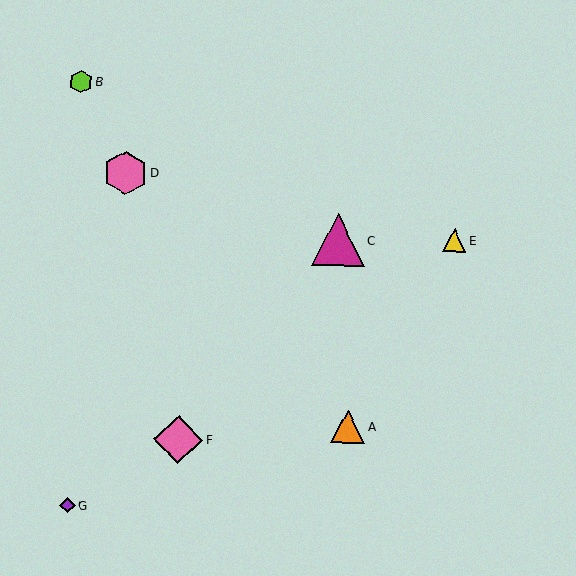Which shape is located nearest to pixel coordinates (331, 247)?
The magenta triangle (labeled C) at (338, 240) is nearest to that location.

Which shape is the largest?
The magenta triangle (labeled C) is the largest.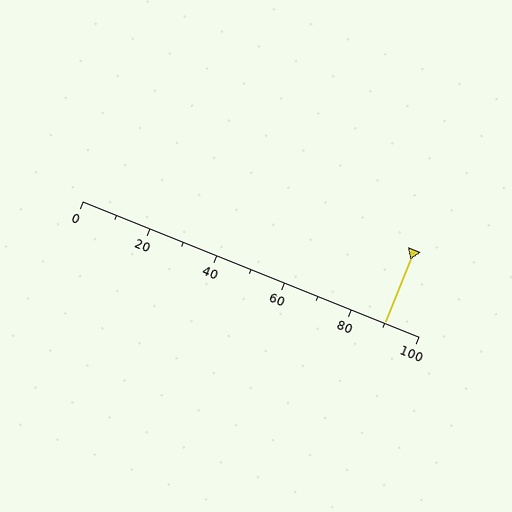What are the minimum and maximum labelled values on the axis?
The axis runs from 0 to 100.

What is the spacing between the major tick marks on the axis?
The major ticks are spaced 20 apart.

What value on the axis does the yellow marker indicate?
The marker indicates approximately 90.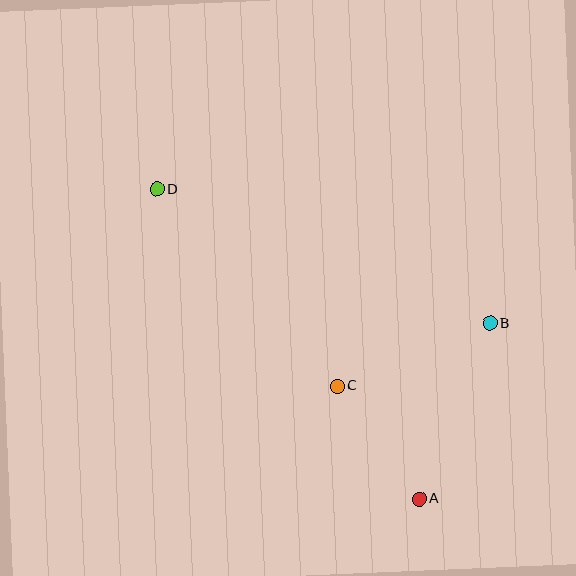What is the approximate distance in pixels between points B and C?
The distance between B and C is approximately 165 pixels.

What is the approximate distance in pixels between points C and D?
The distance between C and D is approximately 267 pixels.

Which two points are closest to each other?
Points A and C are closest to each other.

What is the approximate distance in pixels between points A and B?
The distance between A and B is approximately 189 pixels.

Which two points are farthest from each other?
Points A and D are farthest from each other.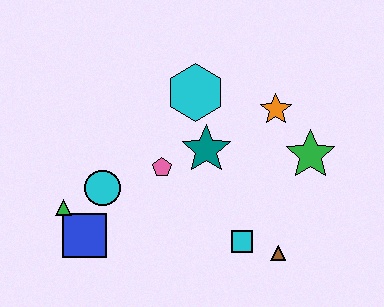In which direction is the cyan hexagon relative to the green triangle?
The cyan hexagon is to the right of the green triangle.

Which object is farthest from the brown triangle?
The green triangle is farthest from the brown triangle.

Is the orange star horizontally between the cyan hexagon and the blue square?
No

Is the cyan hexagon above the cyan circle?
Yes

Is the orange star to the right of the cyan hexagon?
Yes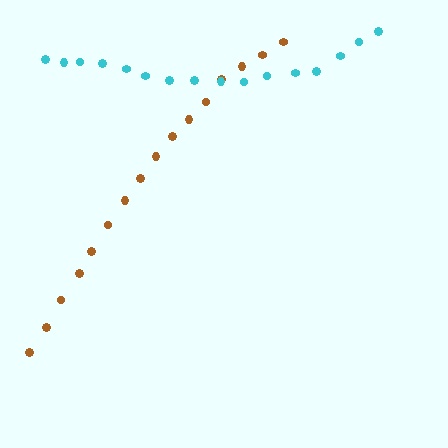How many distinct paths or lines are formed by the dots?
There are 2 distinct paths.